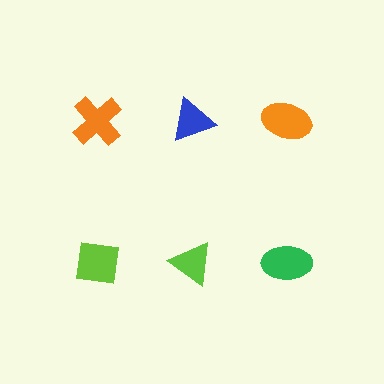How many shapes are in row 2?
3 shapes.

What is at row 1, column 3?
An orange ellipse.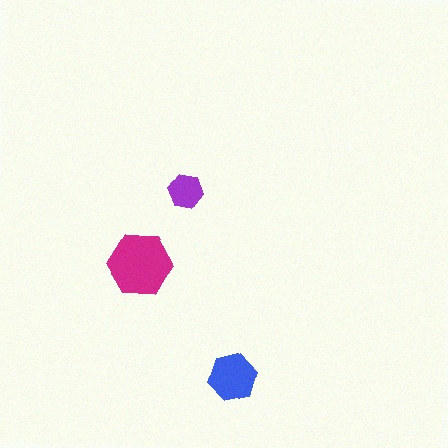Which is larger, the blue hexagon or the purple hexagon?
The blue one.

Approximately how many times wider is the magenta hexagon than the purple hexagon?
About 2 times wider.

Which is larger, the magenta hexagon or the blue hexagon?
The magenta one.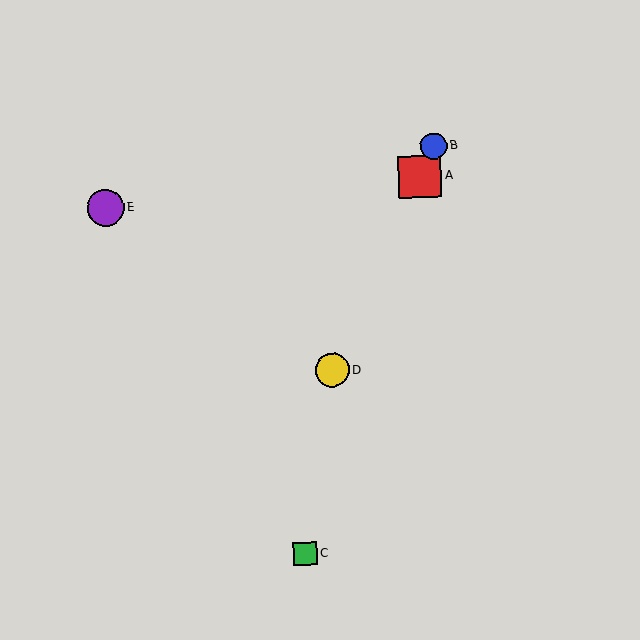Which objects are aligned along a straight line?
Objects A, B, D are aligned along a straight line.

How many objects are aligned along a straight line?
3 objects (A, B, D) are aligned along a straight line.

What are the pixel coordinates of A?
Object A is at (420, 177).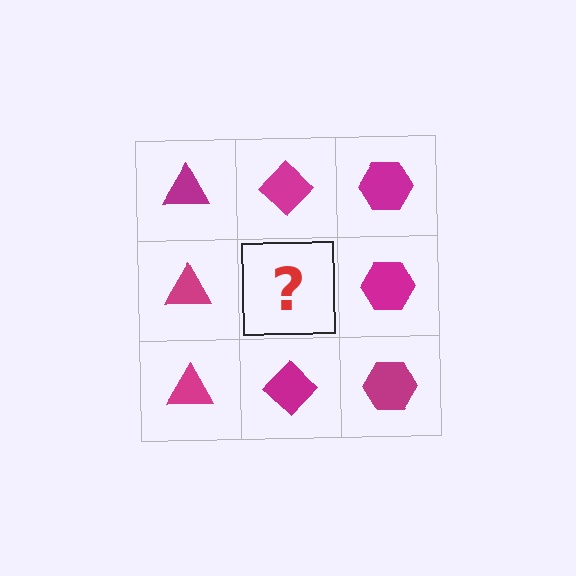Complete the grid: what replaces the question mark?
The question mark should be replaced with a magenta diamond.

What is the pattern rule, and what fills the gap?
The rule is that each column has a consistent shape. The gap should be filled with a magenta diamond.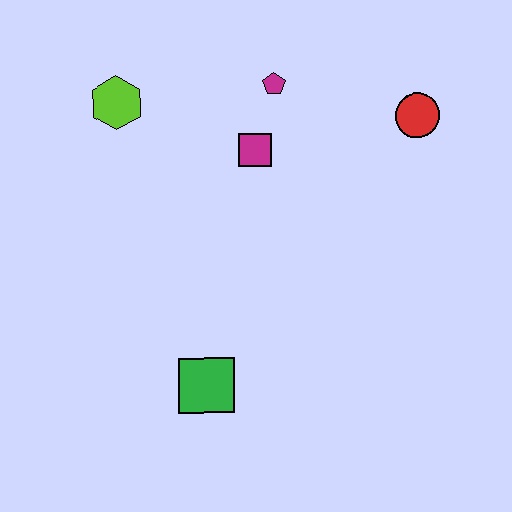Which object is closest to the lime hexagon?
The magenta square is closest to the lime hexagon.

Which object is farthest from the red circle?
The green square is farthest from the red circle.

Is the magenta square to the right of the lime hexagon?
Yes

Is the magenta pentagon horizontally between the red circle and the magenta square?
Yes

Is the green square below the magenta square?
Yes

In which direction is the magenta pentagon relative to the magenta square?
The magenta pentagon is above the magenta square.